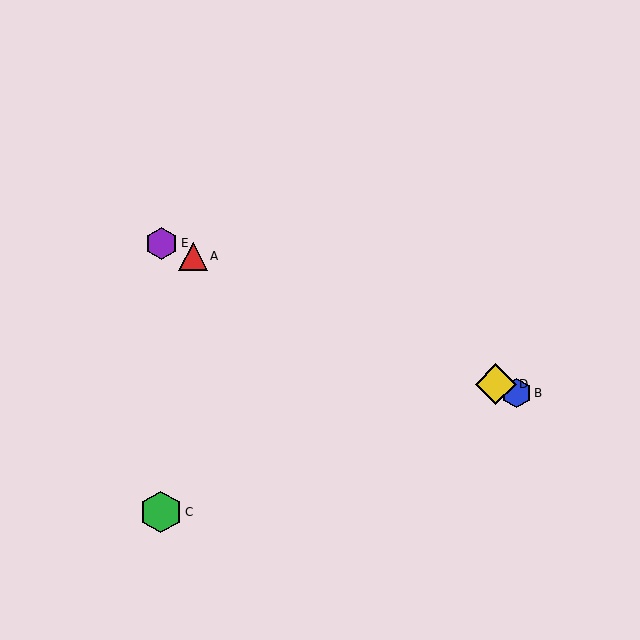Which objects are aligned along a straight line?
Objects A, B, D, E are aligned along a straight line.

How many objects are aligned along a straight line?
4 objects (A, B, D, E) are aligned along a straight line.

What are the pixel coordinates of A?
Object A is at (193, 256).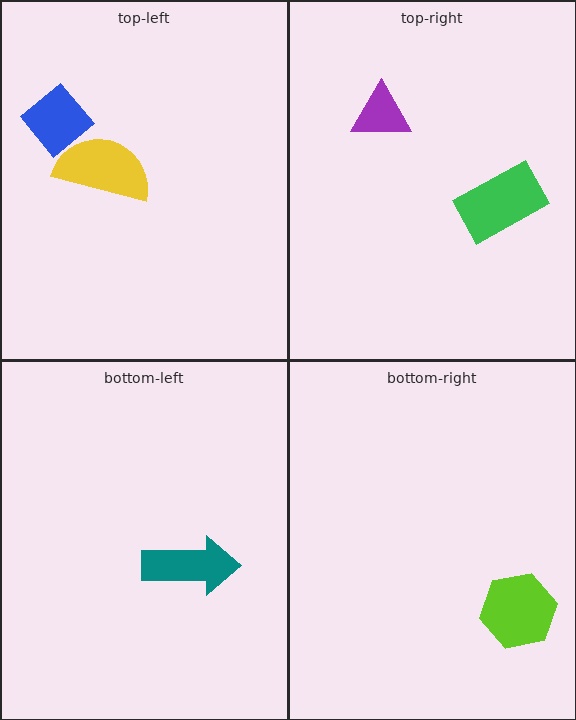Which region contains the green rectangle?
The top-right region.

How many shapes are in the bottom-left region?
1.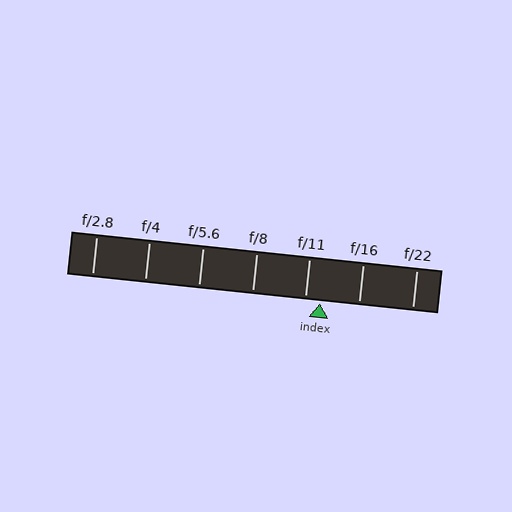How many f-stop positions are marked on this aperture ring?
There are 7 f-stop positions marked.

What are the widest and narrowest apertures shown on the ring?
The widest aperture shown is f/2.8 and the narrowest is f/22.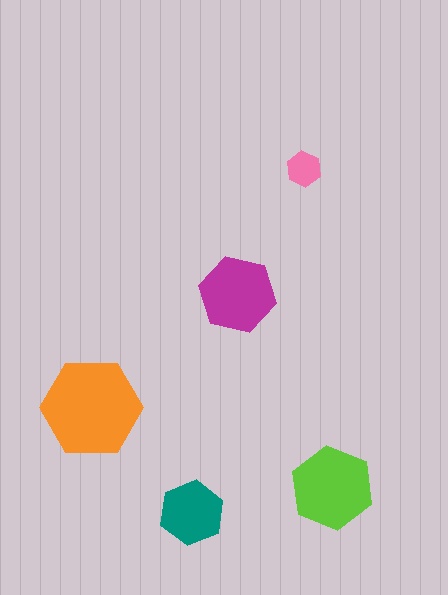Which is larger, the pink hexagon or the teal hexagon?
The teal one.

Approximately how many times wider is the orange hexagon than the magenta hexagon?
About 1.5 times wider.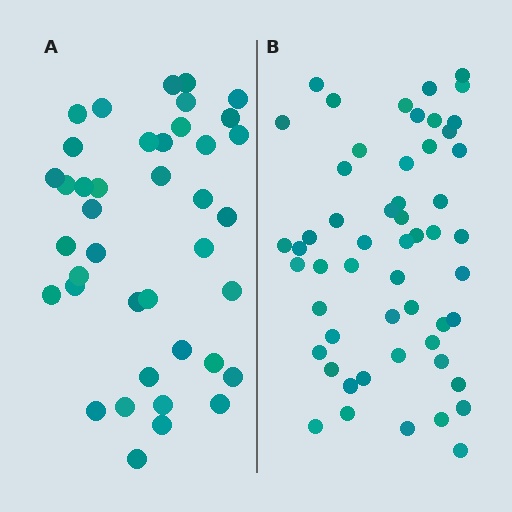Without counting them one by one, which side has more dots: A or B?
Region B (the right region) has more dots.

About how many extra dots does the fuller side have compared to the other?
Region B has approximately 15 more dots than region A.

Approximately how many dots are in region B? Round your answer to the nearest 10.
About 50 dots. (The exact count is 54, which rounds to 50.)